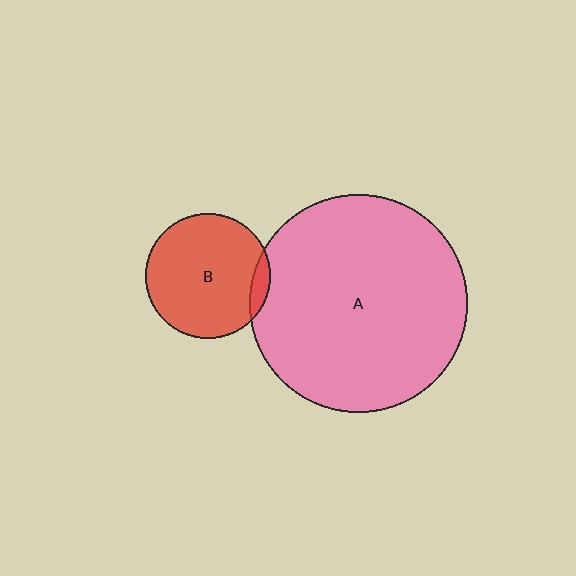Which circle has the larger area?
Circle A (pink).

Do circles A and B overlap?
Yes.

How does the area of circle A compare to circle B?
Approximately 3.0 times.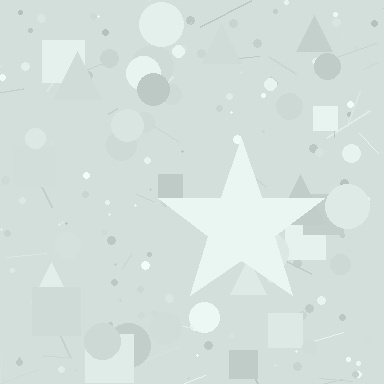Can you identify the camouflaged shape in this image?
The camouflaged shape is a star.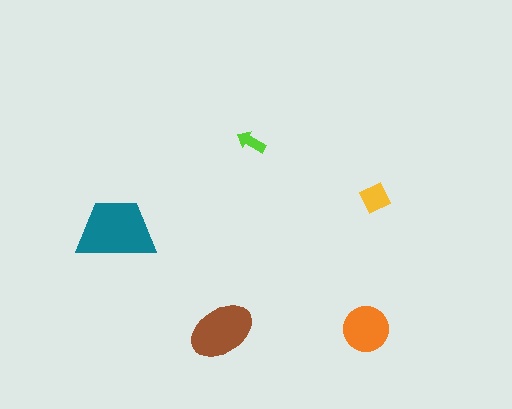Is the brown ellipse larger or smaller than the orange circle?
Larger.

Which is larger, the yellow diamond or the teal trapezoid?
The teal trapezoid.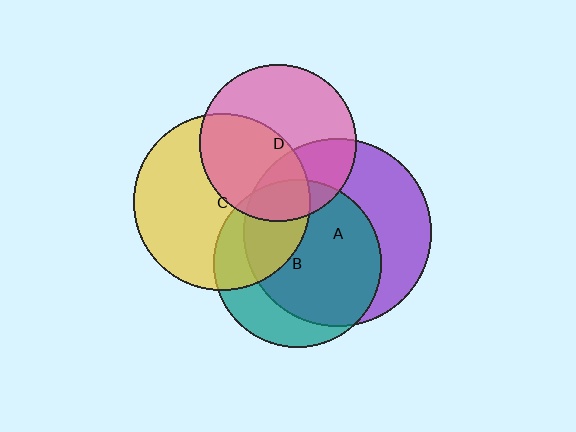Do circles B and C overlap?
Yes.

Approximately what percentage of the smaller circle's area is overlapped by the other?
Approximately 35%.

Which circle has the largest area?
Circle A (purple).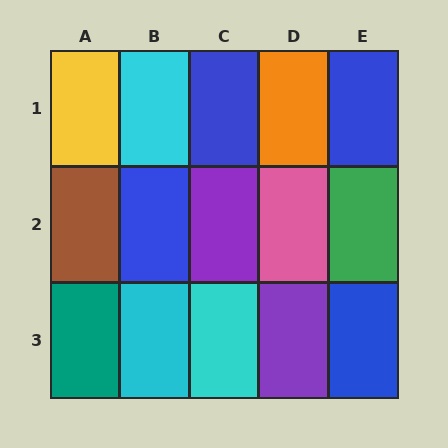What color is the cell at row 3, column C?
Cyan.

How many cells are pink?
1 cell is pink.